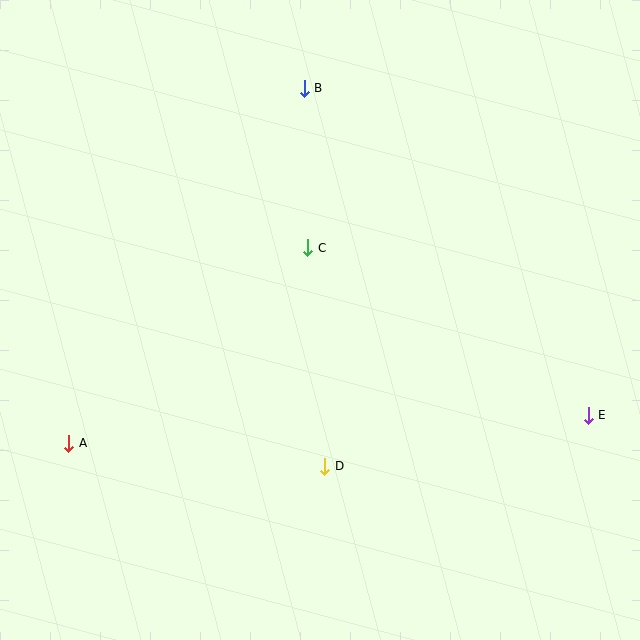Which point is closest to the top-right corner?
Point B is closest to the top-right corner.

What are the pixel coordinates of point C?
Point C is at (308, 248).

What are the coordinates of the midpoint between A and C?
The midpoint between A and C is at (188, 345).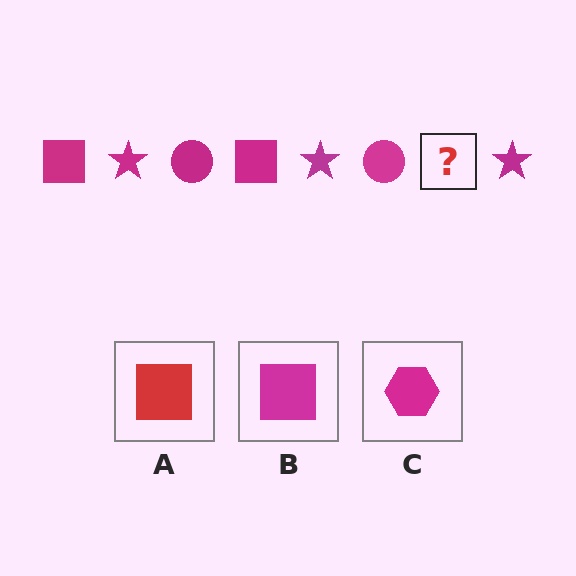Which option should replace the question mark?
Option B.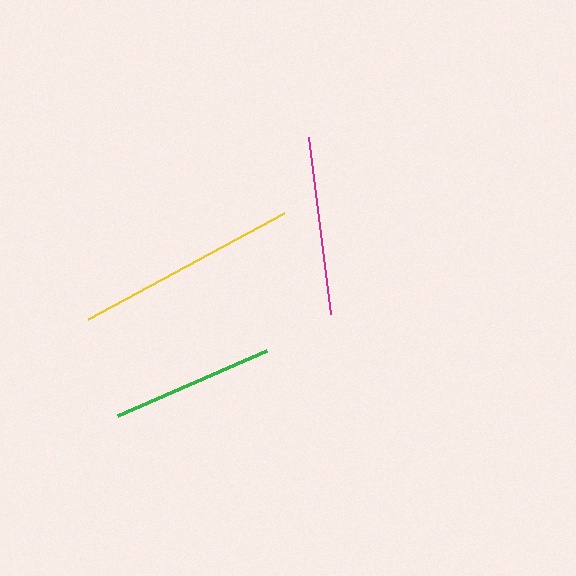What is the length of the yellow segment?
The yellow segment is approximately 223 pixels long.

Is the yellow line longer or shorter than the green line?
The yellow line is longer than the green line.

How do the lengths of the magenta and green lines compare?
The magenta and green lines are approximately the same length.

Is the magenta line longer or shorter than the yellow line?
The yellow line is longer than the magenta line.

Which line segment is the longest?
The yellow line is the longest at approximately 223 pixels.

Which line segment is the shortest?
The green line is the shortest at approximately 163 pixels.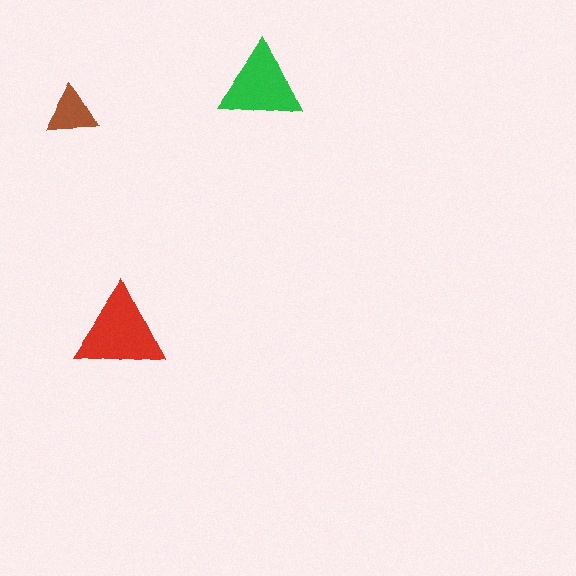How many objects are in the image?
There are 3 objects in the image.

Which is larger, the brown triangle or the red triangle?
The red one.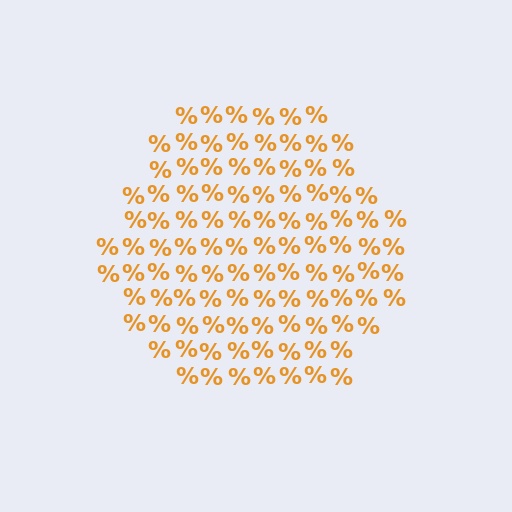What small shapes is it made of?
It is made of small percent signs.